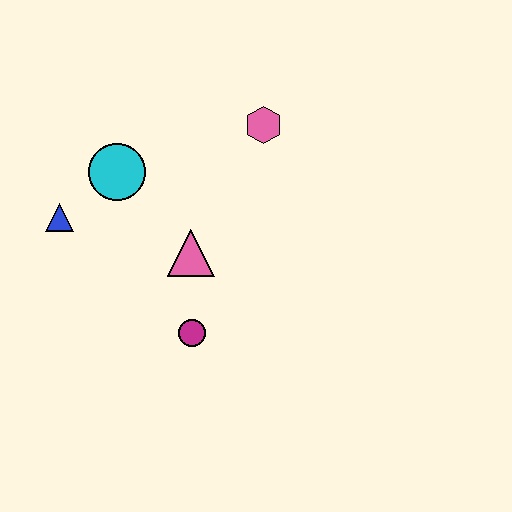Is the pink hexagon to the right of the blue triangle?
Yes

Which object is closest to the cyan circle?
The blue triangle is closest to the cyan circle.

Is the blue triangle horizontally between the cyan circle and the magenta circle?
No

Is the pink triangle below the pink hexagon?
Yes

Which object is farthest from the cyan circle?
The magenta circle is farthest from the cyan circle.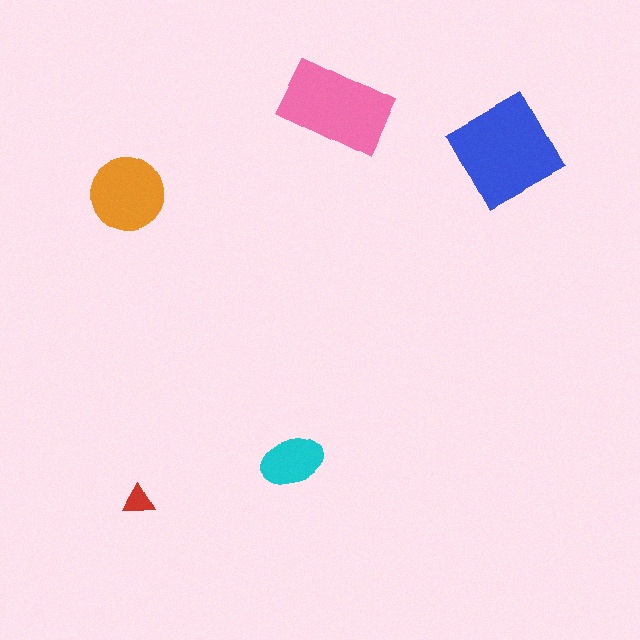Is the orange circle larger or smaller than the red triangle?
Larger.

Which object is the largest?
The blue square.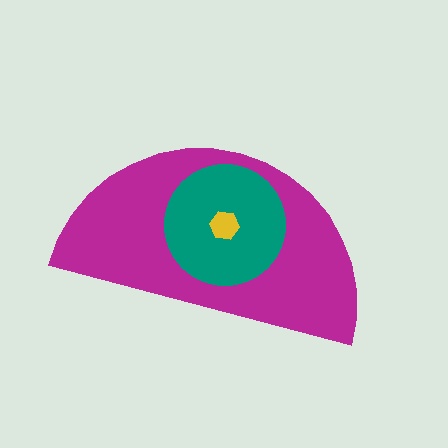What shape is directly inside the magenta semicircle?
The teal circle.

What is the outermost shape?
The magenta semicircle.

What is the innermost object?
The yellow hexagon.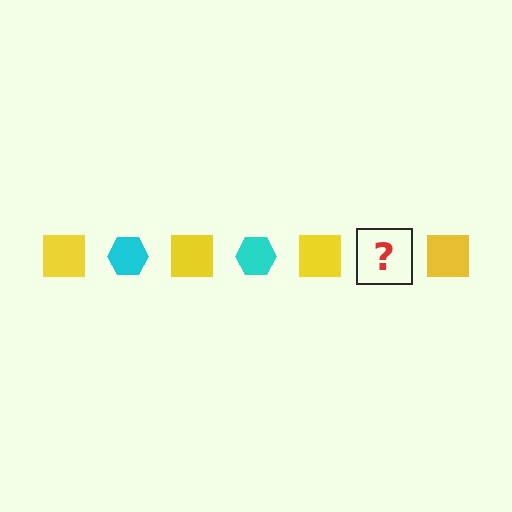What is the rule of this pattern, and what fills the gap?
The rule is that the pattern alternates between yellow square and cyan hexagon. The gap should be filled with a cyan hexagon.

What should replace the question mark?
The question mark should be replaced with a cyan hexagon.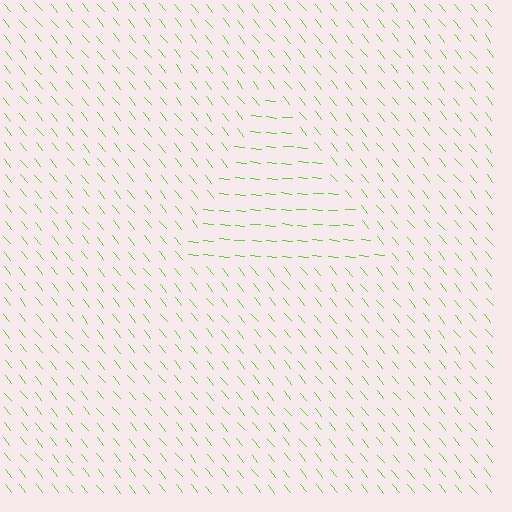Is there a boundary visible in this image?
Yes, there is a texture boundary formed by a change in line orientation.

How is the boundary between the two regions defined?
The boundary is defined purely by a change in line orientation (approximately 45 degrees difference). All lines are the same color and thickness.